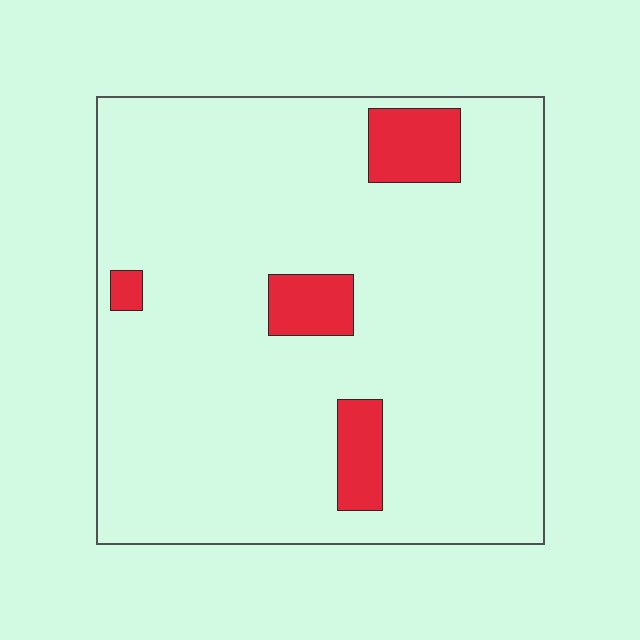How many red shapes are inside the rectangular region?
4.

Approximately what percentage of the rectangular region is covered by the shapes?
Approximately 10%.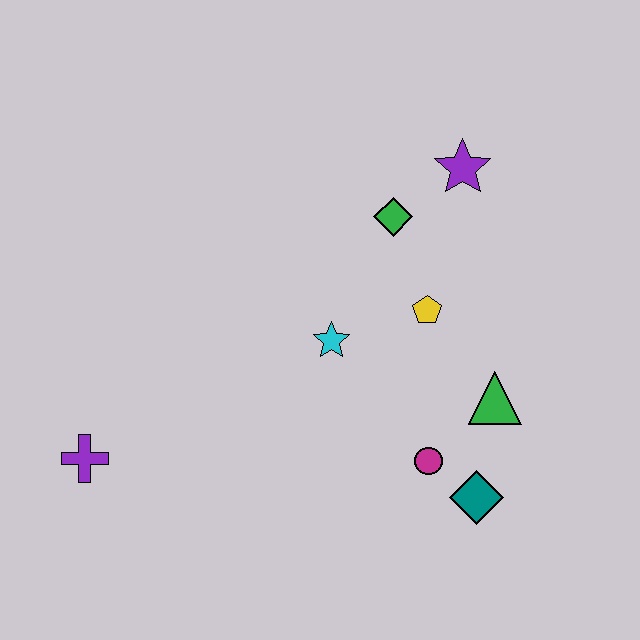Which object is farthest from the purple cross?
The purple star is farthest from the purple cross.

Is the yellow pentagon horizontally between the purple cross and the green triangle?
Yes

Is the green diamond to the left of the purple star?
Yes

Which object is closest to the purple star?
The green diamond is closest to the purple star.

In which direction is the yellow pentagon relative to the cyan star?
The yellow pentagon is to the right of the cyan star.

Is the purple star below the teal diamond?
No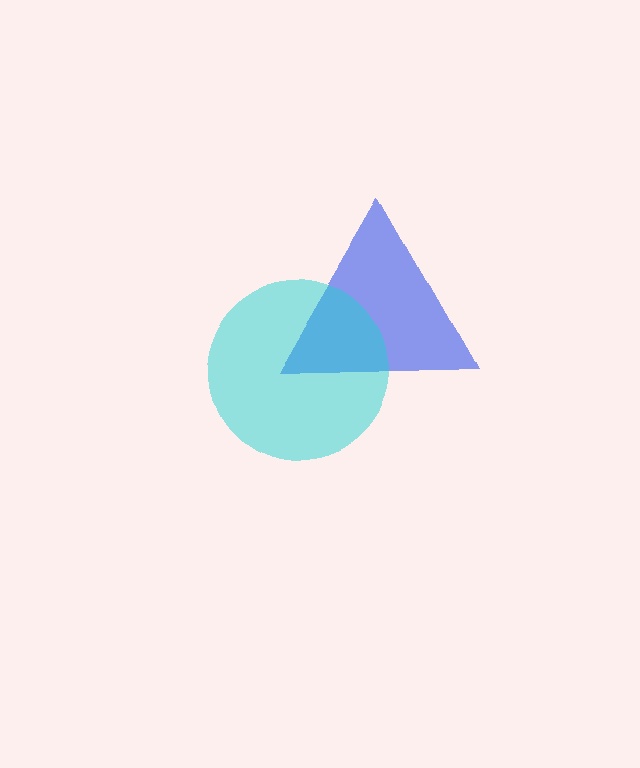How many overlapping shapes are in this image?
There are 2 overlapping shapes in the image.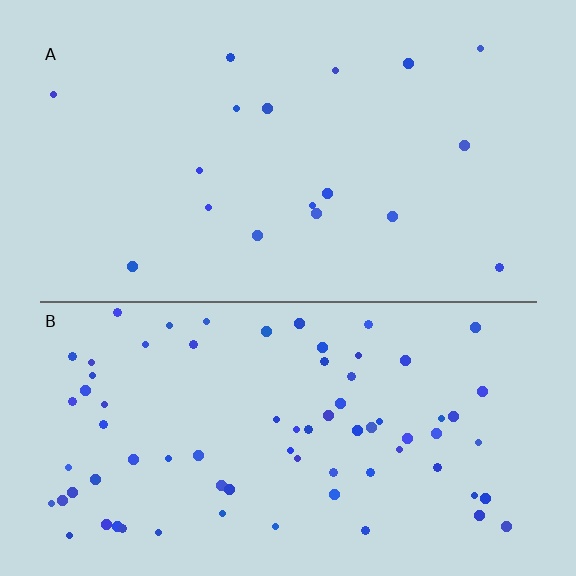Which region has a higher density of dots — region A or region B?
B (the bottom).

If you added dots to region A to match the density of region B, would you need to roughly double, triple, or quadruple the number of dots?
Approximately quadruple.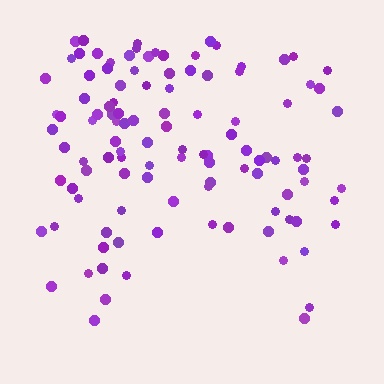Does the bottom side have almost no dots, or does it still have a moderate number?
Still a moderate number, just noticeably fewer than the top.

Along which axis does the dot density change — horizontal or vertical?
Vertical.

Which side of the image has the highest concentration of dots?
The top.